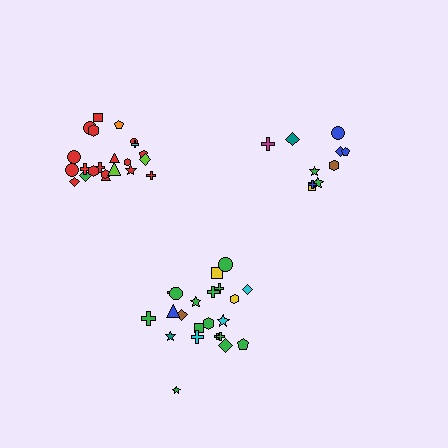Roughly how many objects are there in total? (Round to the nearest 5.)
Roughly 55 objects in total.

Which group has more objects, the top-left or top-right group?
The top-left group.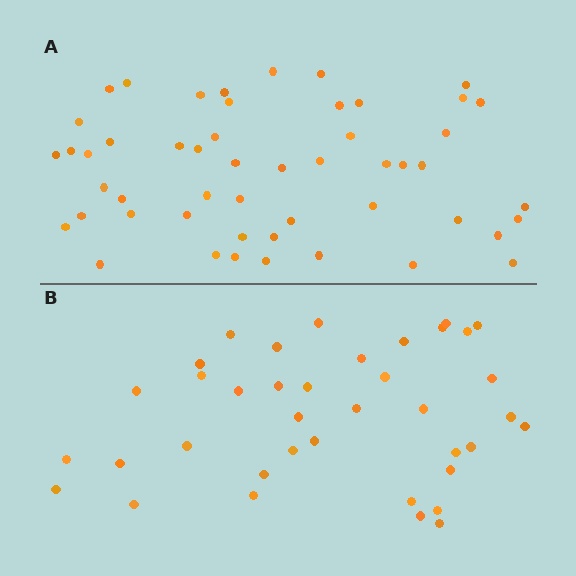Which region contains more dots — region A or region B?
Region A (the top region) has more dots.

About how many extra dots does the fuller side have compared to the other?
Region A has approximately 15 more dots than region B.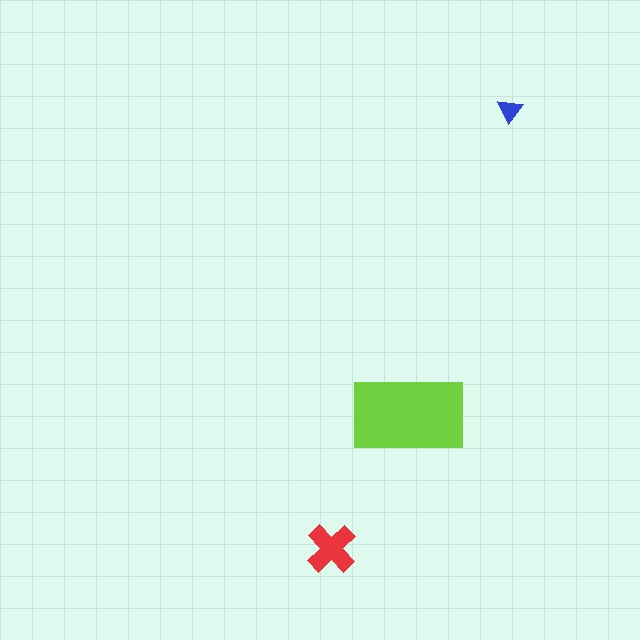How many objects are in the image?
There are 3 objects in the image.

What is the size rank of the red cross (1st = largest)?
2nd.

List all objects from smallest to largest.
The blue triangle, the red cross, the lime rectangle.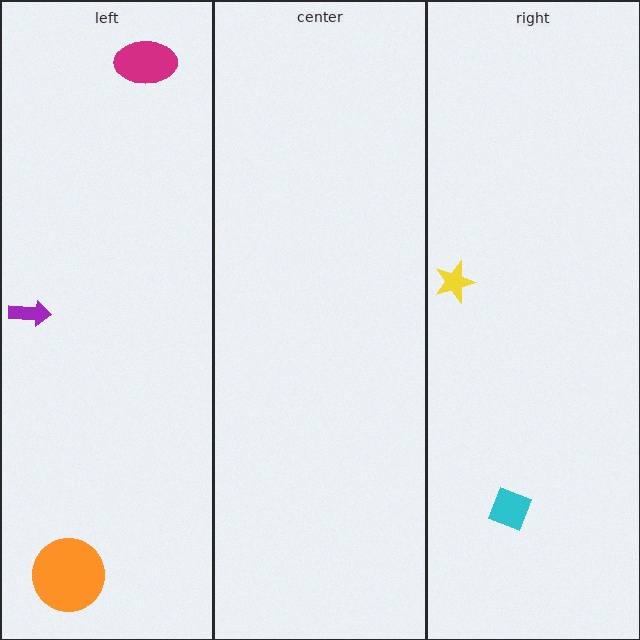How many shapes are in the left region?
3.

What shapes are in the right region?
The yellow star, the cyan diamond.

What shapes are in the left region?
The orange circle, the purple arrow, the magenta ellipse.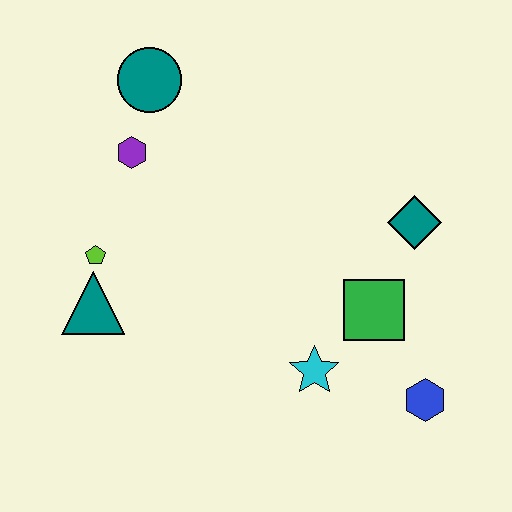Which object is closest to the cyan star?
The green square is closest to the cyan star.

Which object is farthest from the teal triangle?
The blue hexagon is farthest from the teal triangle.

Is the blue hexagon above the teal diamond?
No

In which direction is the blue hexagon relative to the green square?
The blue hexagon is below the green square.